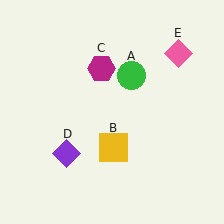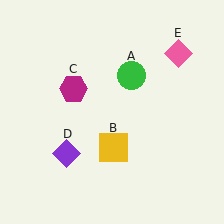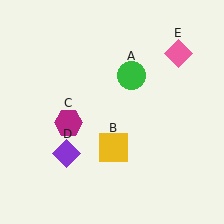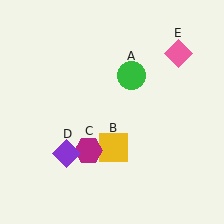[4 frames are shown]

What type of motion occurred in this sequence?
The magenta hexagon (object C) rotated counterclockwise around the center of the scene.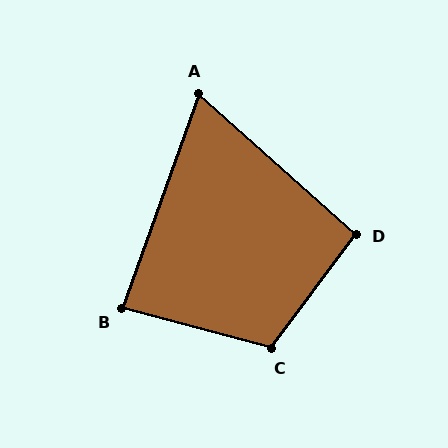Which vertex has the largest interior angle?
C, at approximately 112 degrees.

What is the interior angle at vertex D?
Approximately 95 degrees (obtuse).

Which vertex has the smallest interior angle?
A, at approximately 68 degrees.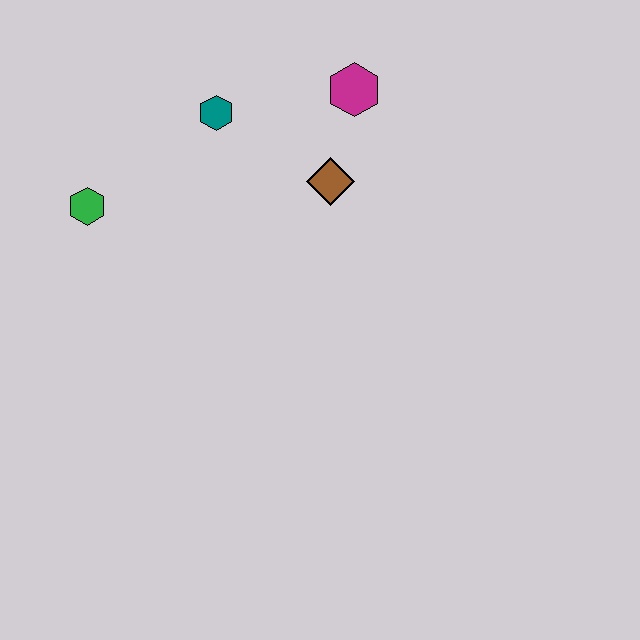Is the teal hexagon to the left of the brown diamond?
Yes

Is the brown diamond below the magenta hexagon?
Yes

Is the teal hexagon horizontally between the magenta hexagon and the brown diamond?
No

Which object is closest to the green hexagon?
The teal hexagon is closest to the green hexagon.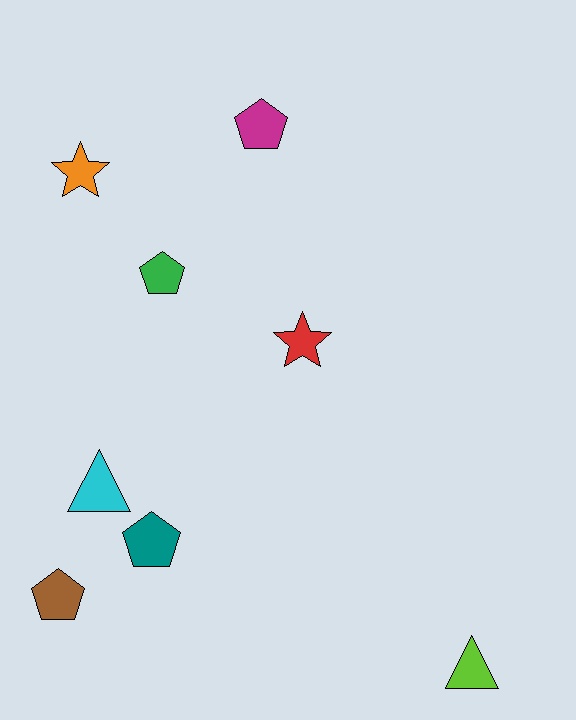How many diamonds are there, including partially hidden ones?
There are no diamonds.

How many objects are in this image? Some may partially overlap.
There are 8 objects.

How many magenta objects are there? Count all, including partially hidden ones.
There is 1 magenta object.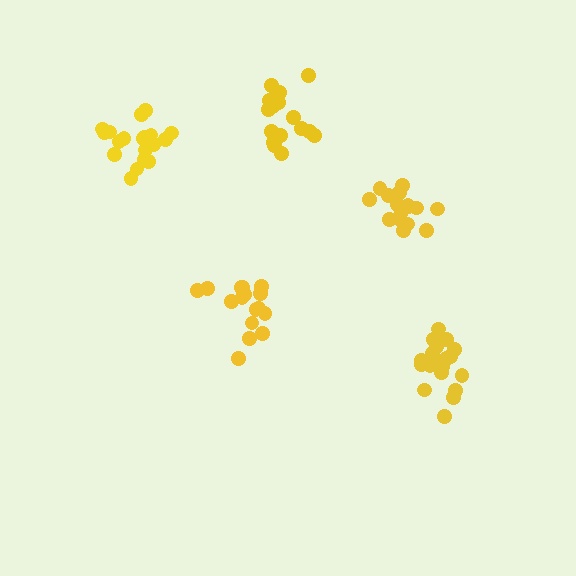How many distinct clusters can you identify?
There are 5 distinct clusters.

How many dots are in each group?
Group 1: 16 dots, Group 2: 16 dots, Group 3: 20 dots, Group 4: 19 dots, Group 5: 16 dots (87 total).